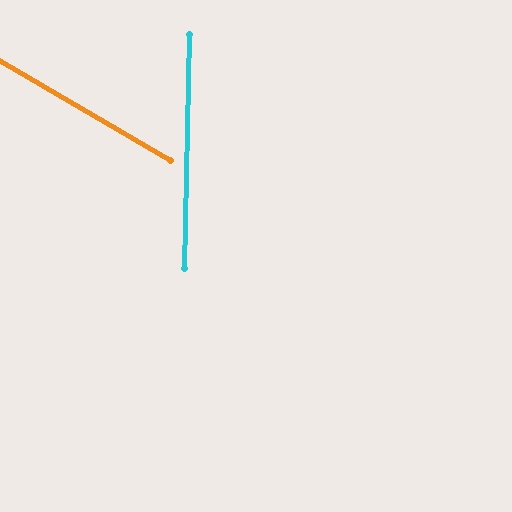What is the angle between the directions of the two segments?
Approximately 61 degrees.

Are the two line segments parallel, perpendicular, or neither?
Neither parallel nor perpendicular — they differ by about 61°.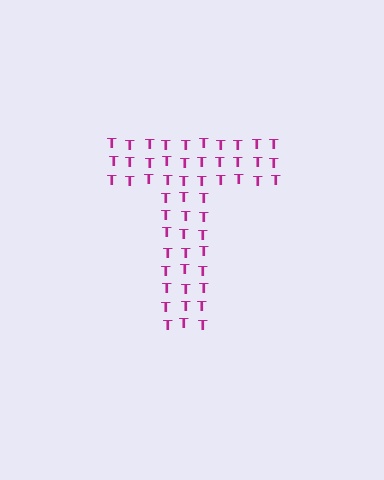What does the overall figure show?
The overall figure shows the letter T.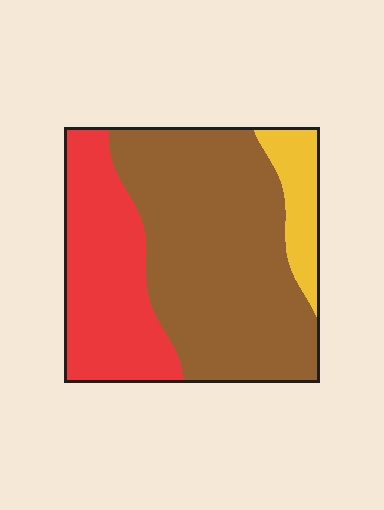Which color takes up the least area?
Yellow, at roughly 10%.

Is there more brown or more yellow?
Brown.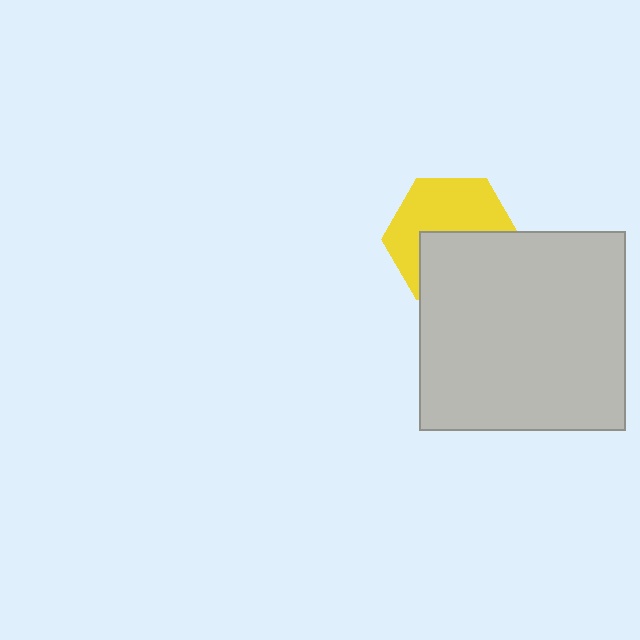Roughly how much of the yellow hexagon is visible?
About half of it is visible (roughly 54%).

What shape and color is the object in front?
The object in front is a light gray rectangle.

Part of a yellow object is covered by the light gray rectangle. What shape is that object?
It is a hexagon.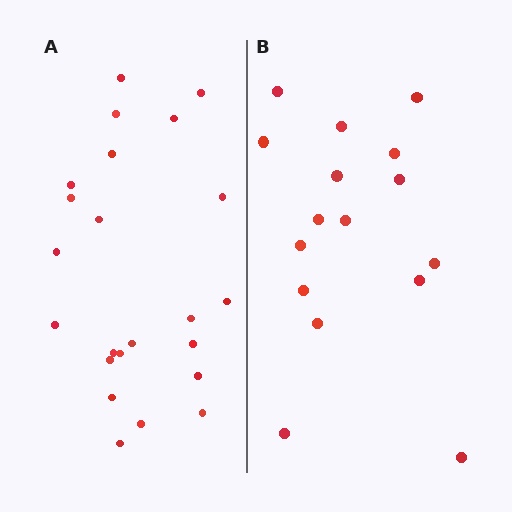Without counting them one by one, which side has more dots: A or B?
Region A (the left region) has more dots.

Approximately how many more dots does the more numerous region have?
Region A has roughly 8 or so more dots than region B.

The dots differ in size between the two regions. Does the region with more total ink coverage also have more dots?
No. Region B has more total ink coverage because its dots are larger, but region A actually contains more individual dots. Total area can be misleading — the number of items is what matters here.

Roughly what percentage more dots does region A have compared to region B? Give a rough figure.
About 45% more.